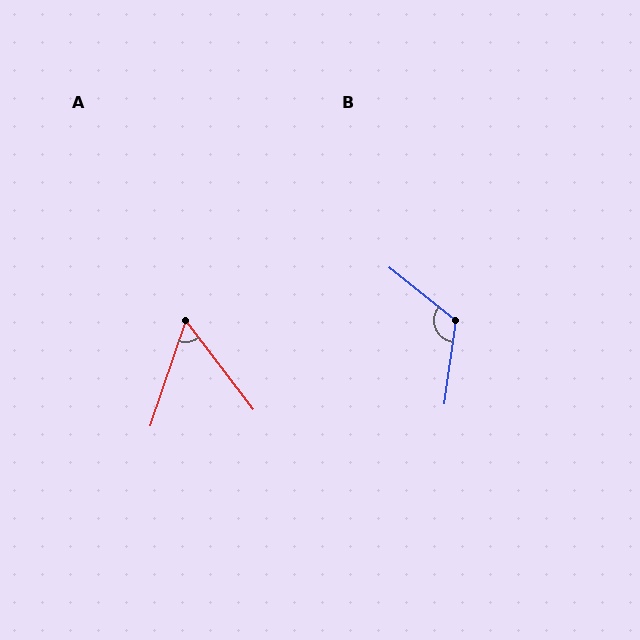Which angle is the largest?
B, at approximately 121 degrees.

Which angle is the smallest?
A, at approximately 56 degrees.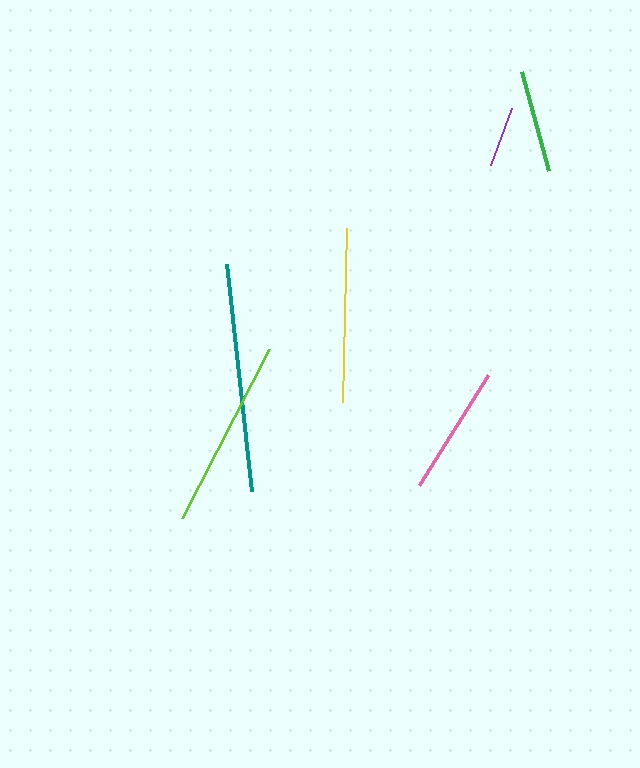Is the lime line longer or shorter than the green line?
The lime line is longer than the green line.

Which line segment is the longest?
The teal line is the longest at approximately 228 pixels.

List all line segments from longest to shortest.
From longest to shortest: teal, lime, yellow, pink, green, purple.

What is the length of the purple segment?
The purple segment is approximately 61 pixels long.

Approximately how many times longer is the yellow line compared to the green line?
The yellow line is approximately 1.7 times the length of the green line.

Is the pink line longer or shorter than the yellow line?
The yellow line is longer than the pink line.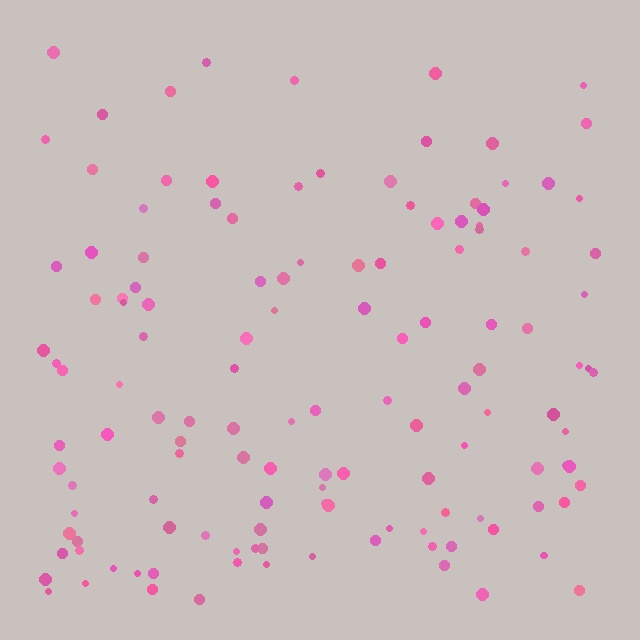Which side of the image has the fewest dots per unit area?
The top.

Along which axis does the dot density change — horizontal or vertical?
Vertical.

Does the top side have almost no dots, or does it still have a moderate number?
Still a moderate number, just noticeably fewer than the bottom.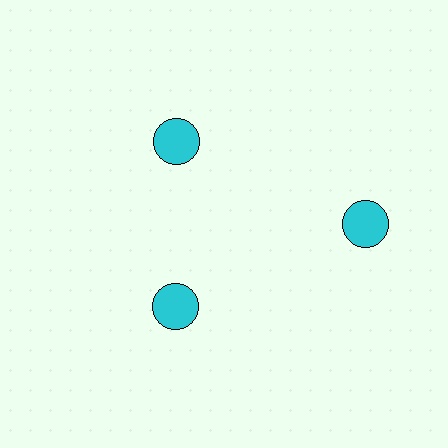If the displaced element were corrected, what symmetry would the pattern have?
It would have 3-fold rotational symmetry — the pattern would map onto itself every 120 degrees.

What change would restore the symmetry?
The symmetry would be restored by moving it inward, back onto the ring so that all 3 circles sit at equal angles and equal distance from the center.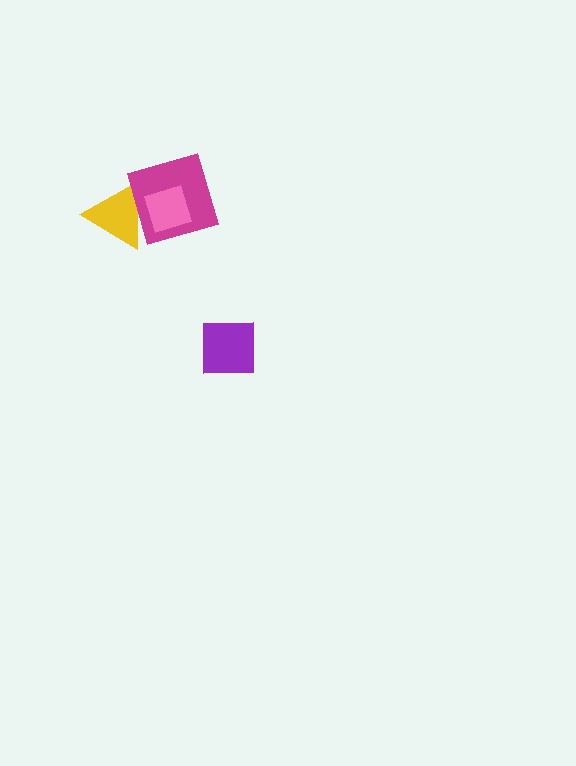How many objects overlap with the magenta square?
2 objects overlap with the magenta square.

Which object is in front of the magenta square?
The pink diamond is in front of the magenta square.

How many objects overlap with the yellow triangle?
2 objects overlap with the yellow triangle.